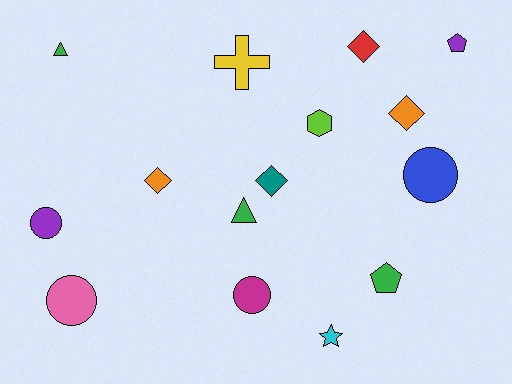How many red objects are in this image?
There is 1 red object.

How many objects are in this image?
There are 15 objects.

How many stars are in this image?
There is 1 star.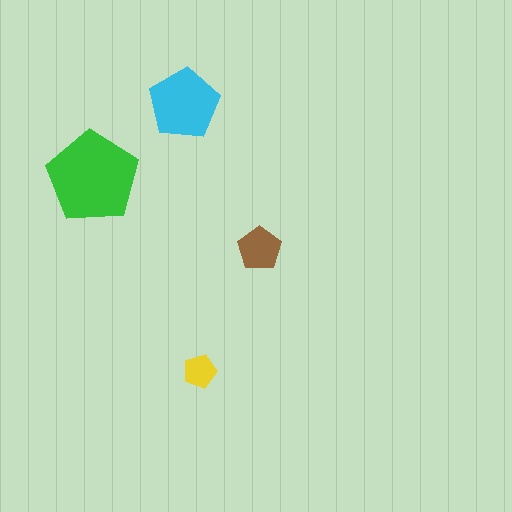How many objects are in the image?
There are 4 objects in the image.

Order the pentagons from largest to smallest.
the green one, the cyan one, the brown one, the yellow one.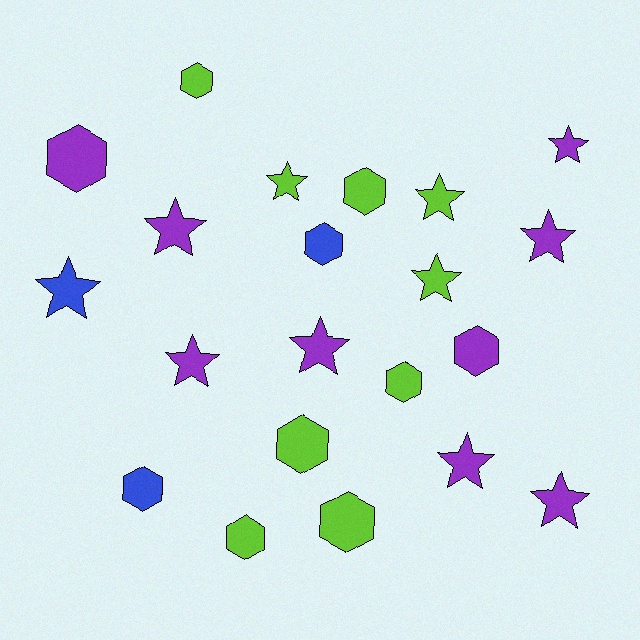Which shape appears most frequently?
Star, with 11 objects.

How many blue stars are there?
There is 1 blue star.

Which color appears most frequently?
Lime, with 9 objects.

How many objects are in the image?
There are 21 objects.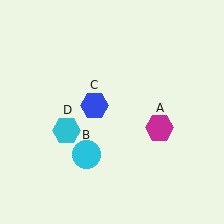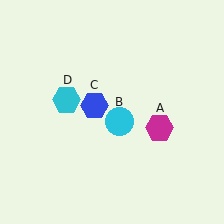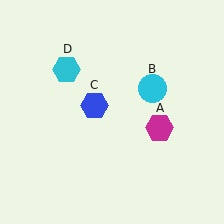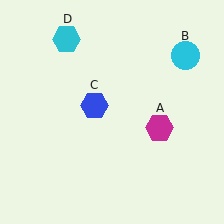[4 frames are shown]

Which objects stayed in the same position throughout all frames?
Magenta hexagon (object A) and blue hexagon (object C) remained stationary.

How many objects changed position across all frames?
2 objects changed position: cyan circle (object B), cyan hexagon (object D).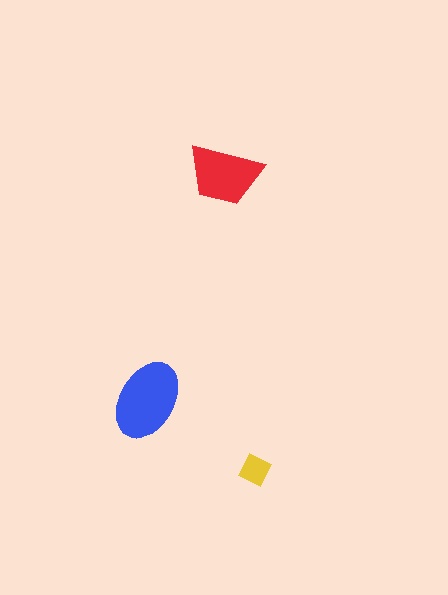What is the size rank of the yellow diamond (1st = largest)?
3rd.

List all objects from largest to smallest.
The blue ellipse, the red trapezoid, the yellow diamond.